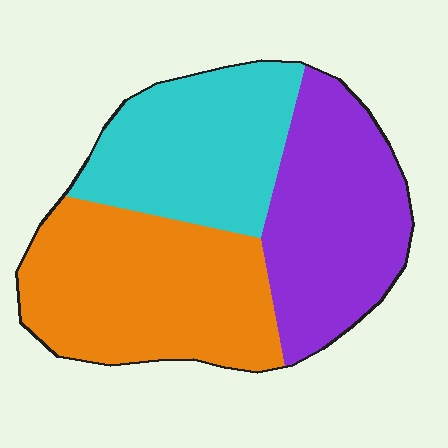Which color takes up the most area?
Orange, at roughly 40%.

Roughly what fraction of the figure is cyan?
Cyan takes up about one third (1/3) of the figure.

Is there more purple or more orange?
Orange.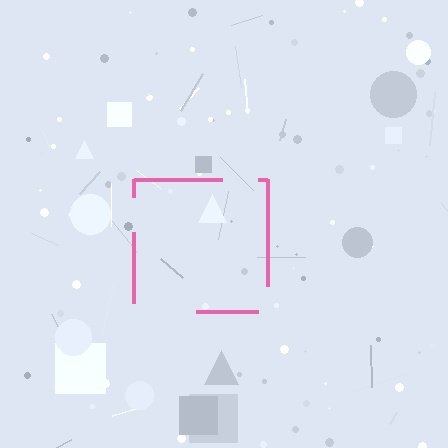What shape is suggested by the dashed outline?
The dashed outline suggests a square.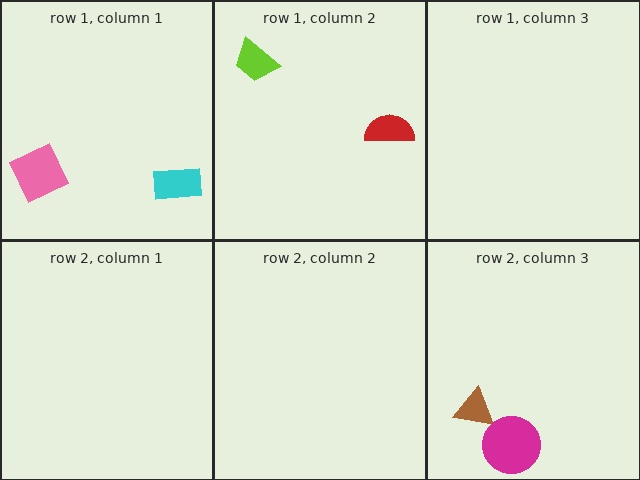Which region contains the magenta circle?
The row 2, column 3 region.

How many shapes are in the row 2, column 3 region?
2.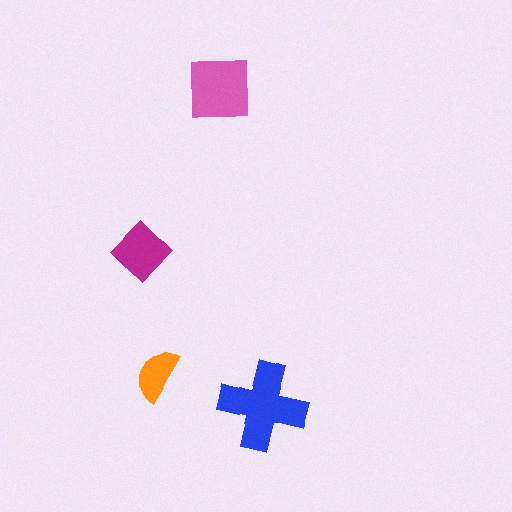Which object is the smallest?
The orange semicircle.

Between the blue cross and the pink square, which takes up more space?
The blue cross.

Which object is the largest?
The blue cross.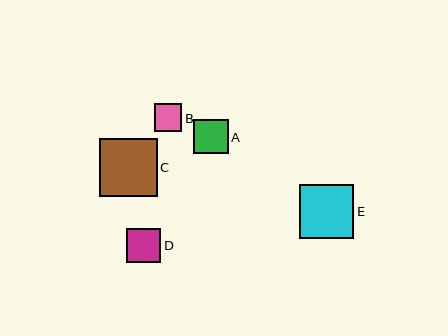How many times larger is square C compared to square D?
Square C is approximately 1.7 times the size of square D.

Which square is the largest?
Square C is the largest with a size of approximately 58 pixels.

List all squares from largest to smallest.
From largest to smallest: C, E, A, D, B.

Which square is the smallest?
Square B is the smallest with a size of approximately 28 pixels.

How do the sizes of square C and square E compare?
Square C and square E are approximately the same size.